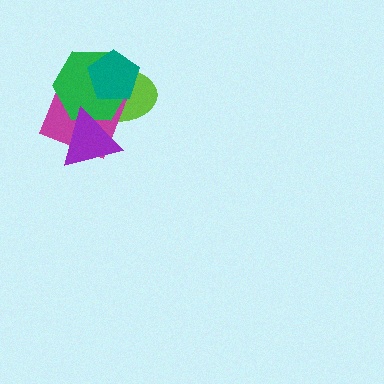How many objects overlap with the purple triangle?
3 objects overlap with the purple triangle.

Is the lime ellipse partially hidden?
Yes, it is partially covered by another shape.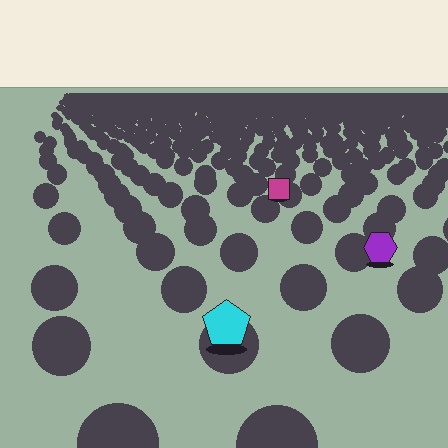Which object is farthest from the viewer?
The magenta square is farthest from the viewer. It appears smaller and the ground texture around it is denser.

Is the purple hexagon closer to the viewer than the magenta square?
Yes. The purple hexagon is closer — you can tell from the texture gradient: the ground texture is coarser near it.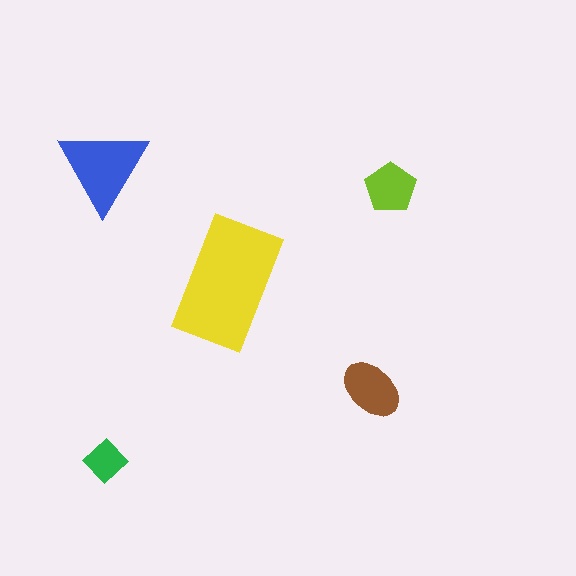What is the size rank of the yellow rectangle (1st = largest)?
1st.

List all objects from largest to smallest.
The yellow rectangle, the blue triangle, the brown ellipse, the lime pentagon, the green diamond.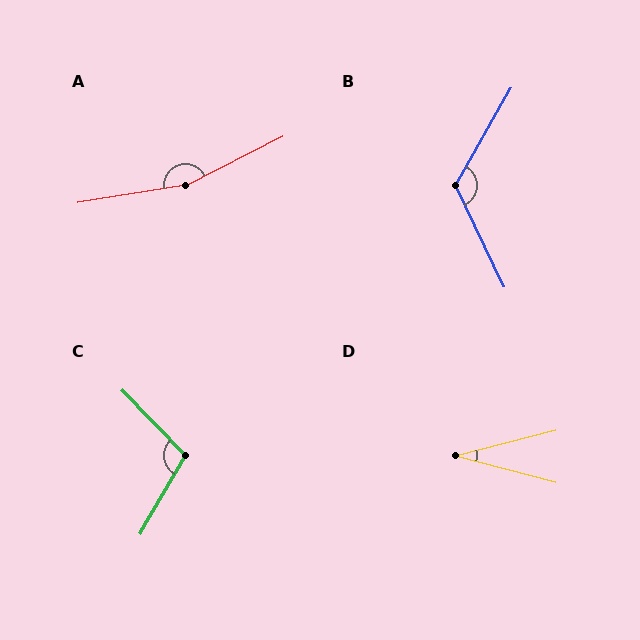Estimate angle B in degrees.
Approximately 125 degrees.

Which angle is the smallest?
D, at approximately 29 degrees.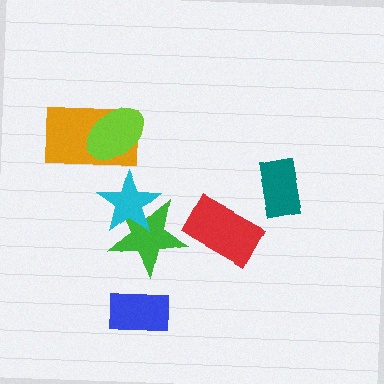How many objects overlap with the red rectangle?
0 objects overlap with the red rectangle.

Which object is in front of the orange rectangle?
The lime ellipse is in front of the orange rectangle.